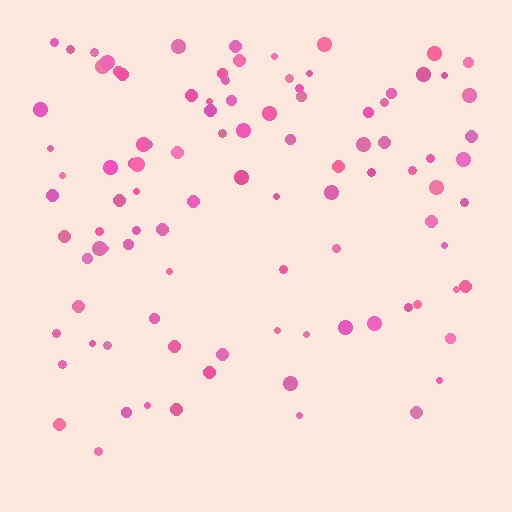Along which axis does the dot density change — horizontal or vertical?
Vertical.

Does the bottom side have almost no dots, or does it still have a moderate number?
Still a moderate number, just noticeably fewer than the top.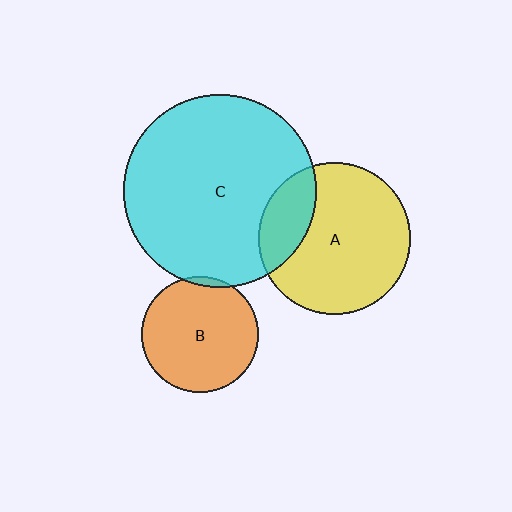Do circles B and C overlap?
Yes.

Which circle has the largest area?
Circle C (cyan).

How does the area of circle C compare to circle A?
Approximately 1.6 times.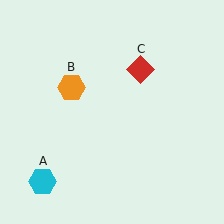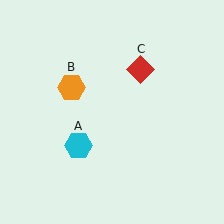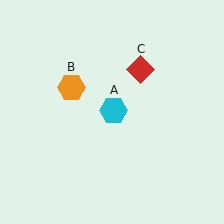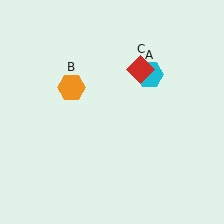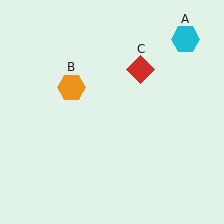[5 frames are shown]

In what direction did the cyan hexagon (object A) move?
The cyan hexagon (object A) moved up and to the right.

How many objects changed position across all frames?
1 object changed position: cyan hexagon (object A).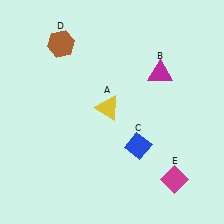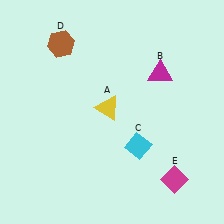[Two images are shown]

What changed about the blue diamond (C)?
In Image 1, C is blue. In Image 2, it changed to cyan.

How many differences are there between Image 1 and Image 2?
There is 1 difference between the two images.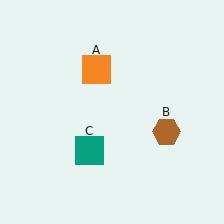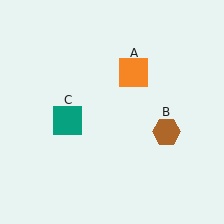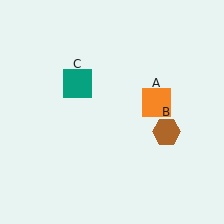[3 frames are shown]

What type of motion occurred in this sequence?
The orange square (object A), teal square (object C) rotated clockwise around the center of the scene.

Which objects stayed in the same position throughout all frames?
Brown hexagon (object B) remained stationary.